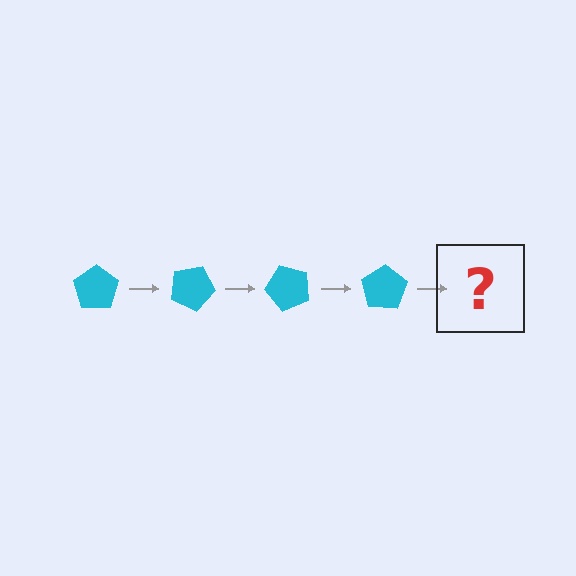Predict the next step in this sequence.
The next step is a cyan pentagon rotated 100 degrees.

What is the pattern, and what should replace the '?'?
The pattern is that the pentagon rotates 25 degrees each step. The '?' should be a cyan pentagon rotated 100 degrees.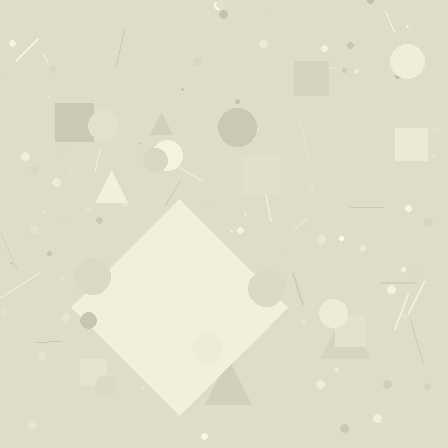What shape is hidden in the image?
A diamond is hidden in the image.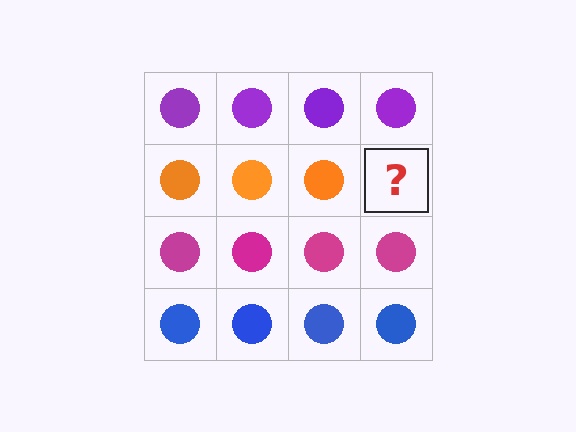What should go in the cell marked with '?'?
The missing cell should contain an orange circle.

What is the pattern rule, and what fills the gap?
The rule is that each row has a consistent color. The gap should be filled with an orange circle.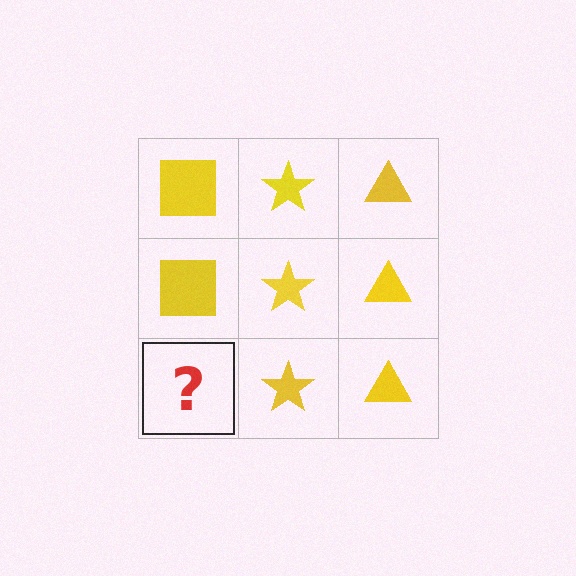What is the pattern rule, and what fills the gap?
The rule is that each column has a consistent shape. The gap should be filled with a yellow square.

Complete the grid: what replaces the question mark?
The question mark should be replaced with a yellow square.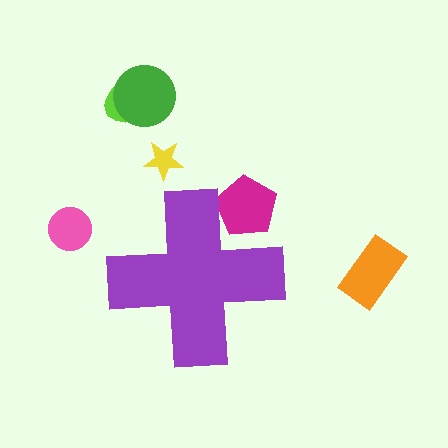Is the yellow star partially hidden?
No, the yellow star is fully visible.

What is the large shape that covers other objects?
A purple cross.